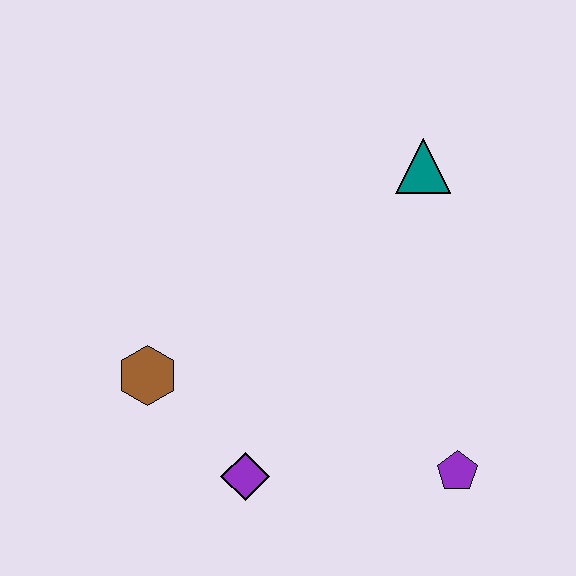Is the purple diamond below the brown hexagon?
Yes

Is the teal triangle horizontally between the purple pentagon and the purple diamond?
Yes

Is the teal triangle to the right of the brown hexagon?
Yes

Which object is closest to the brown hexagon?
The purple diamond is closest to the brown hexagon.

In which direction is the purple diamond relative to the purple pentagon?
The purple diamond is to the left of the purple pentagon.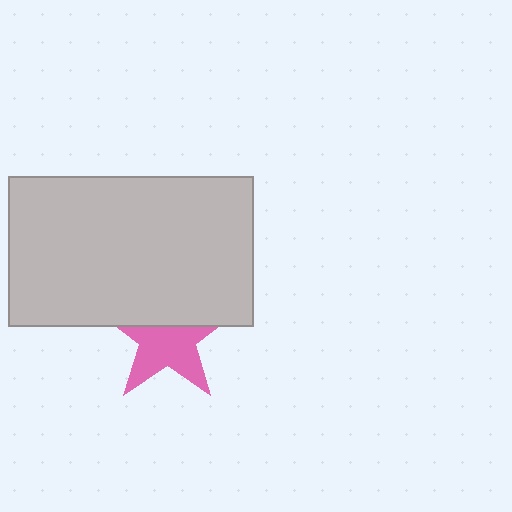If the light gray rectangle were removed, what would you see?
You would see the complete pink star.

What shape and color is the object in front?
The object in front is a light gray rectangle.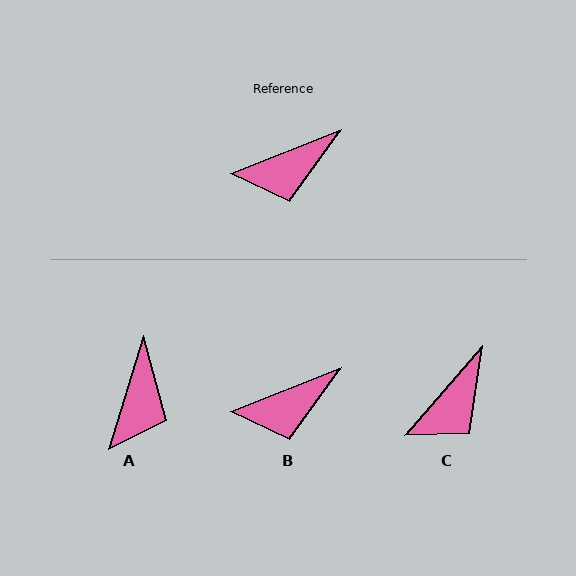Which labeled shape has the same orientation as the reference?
B.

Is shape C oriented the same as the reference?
No, it is off by about 27 degrees.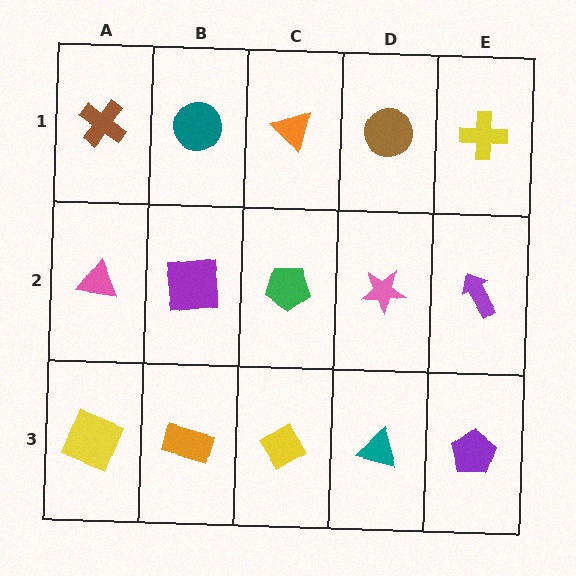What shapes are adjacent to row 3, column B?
A purple square (row 2, column B), a yellow square (row 3, column A), a yellow diamond (row 3, column C).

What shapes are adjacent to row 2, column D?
A brown circle (row 1, column D), a teal triangle (row 3, column D), a green pentagon (row 2, column C), a purple arrow (row 2, column E).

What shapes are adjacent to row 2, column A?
A brown cross (row 1, column A), a yellow square (row 3, column A), a purple square (row 2, column B).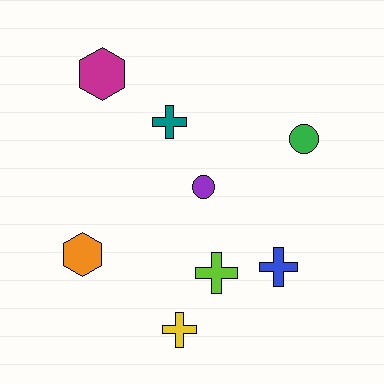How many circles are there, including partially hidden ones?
There are 2 circles.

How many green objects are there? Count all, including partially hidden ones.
There is 1 green object.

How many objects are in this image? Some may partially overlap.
There are 8 objects.